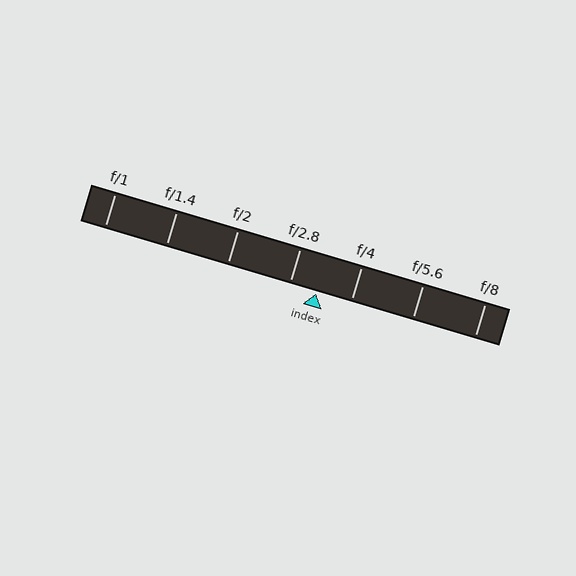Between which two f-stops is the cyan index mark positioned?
The index mark is between f/2.8 and f/4.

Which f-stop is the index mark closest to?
The index mark is closest to f/2.8.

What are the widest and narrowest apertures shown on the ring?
The widest aperture shown is f/1 and the narrowest is f/8.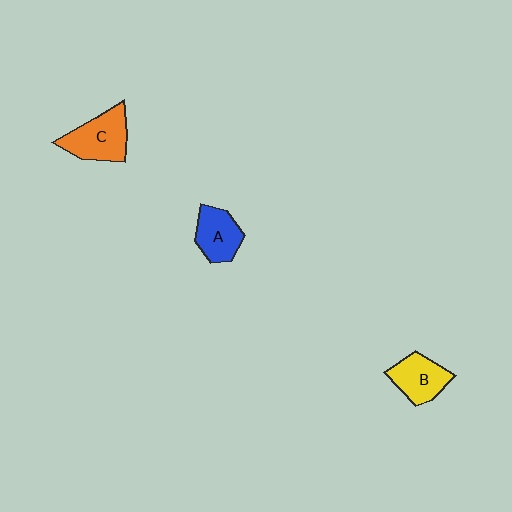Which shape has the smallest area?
Shape A (blue).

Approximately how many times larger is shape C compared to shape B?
Approximately 1.2 times.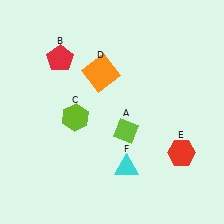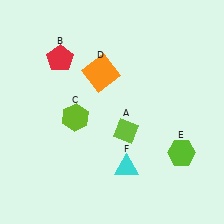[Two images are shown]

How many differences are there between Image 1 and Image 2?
There is 1 difference between the two images.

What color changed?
The hexagon (E) changed from red in Image 1 to lime in Image 2.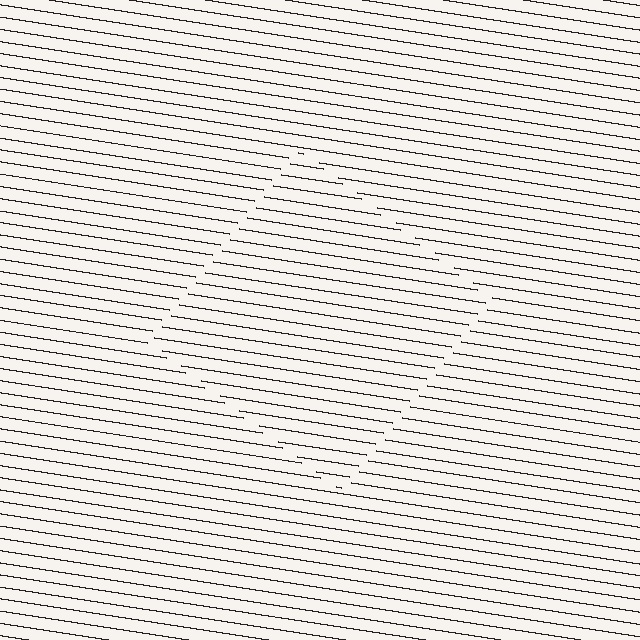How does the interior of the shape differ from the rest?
The interior of the shape contains the same grating, shifted by half a period — the contour is defined by the phase discontinuity where line-ends from the inner and outer gratings abut.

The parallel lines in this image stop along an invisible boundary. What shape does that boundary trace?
An illusory square. The interior of the shape contains the same grating, shifted by half a period — the contour is defined by the phase discontinuity where line-ends from the inner and outer gratings abut.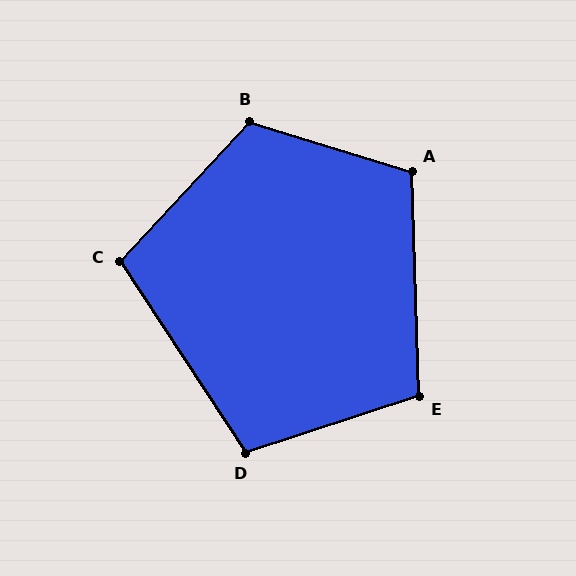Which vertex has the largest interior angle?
B, at approximately 116 degrees.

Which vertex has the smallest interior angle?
C, at approximately 104 degrees.